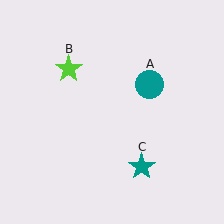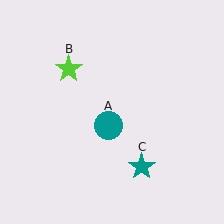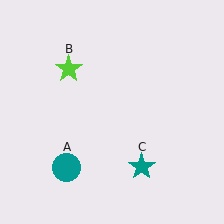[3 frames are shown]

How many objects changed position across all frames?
1 object changed position: teal circle (object A).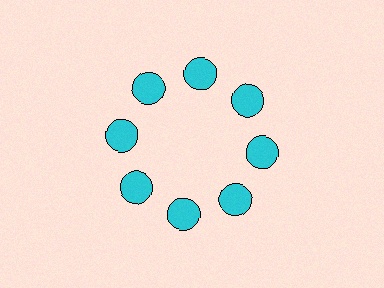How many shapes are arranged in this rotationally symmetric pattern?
There are 8 shapes, arranged in 8 groups of 1.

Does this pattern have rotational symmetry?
Yes, this pattern has 8-fold rotational symmetry. It looks the same after rotating 45 degrees around the center.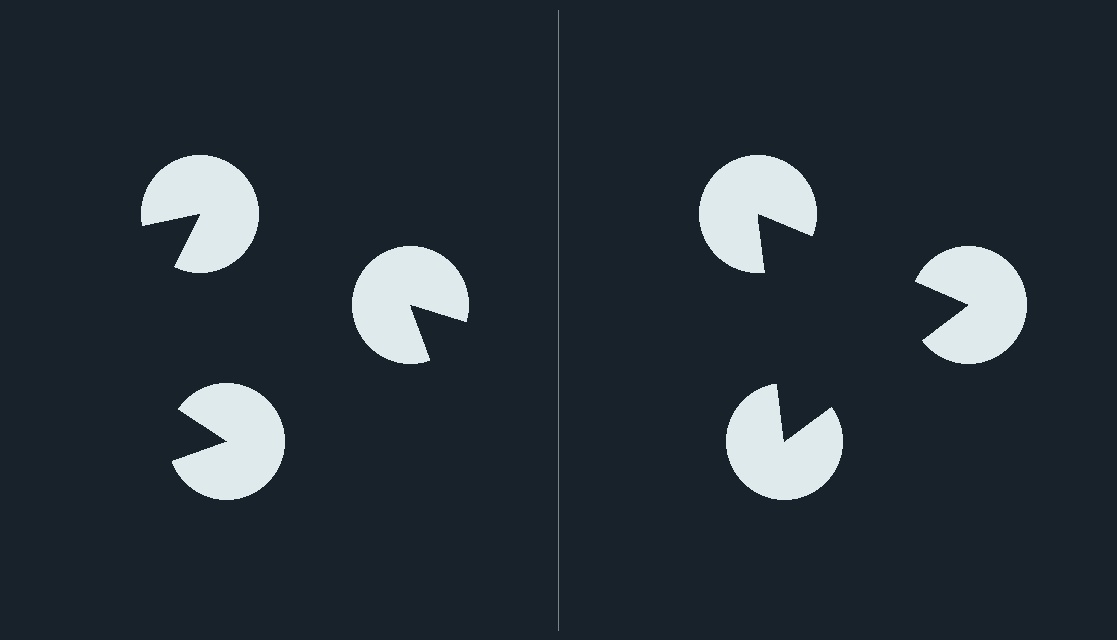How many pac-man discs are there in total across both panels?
6 — 3 on each side.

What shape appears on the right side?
An illusory triangle.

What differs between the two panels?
The pac-man discs are positioned identically on both sides; only the wedge orientations differ. On the right they align to a triangle; on the left they are misaligned.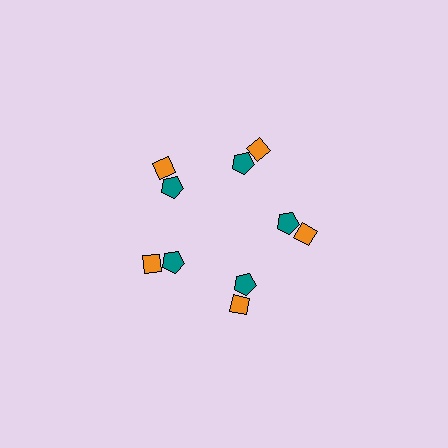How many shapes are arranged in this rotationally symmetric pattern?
There are 10 shapes, arranged in 5 groups of 2.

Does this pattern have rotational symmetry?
Yes, this pattern has 5-fold rotational symmetry. It looks the same after rotating 72 degrees around the center.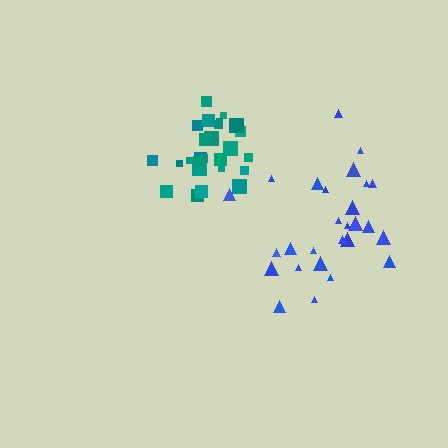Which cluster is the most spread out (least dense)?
Blue.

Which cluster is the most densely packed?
Teal.